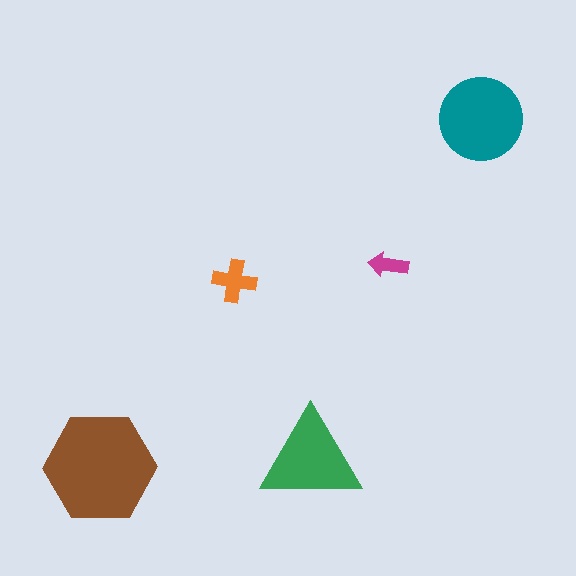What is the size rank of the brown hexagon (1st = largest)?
1st.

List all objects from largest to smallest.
The brown hexagon, the teal circle, the green triangle, the orange cross, the magenta arrow.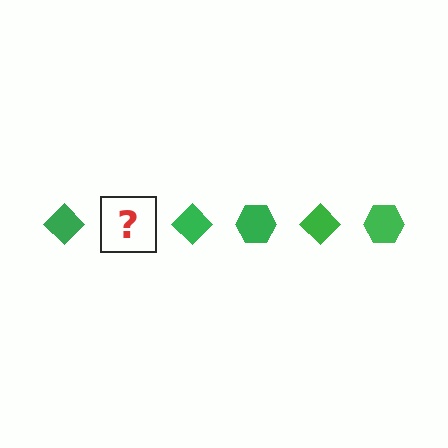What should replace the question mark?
The question mark should be replaced with a green hexagon.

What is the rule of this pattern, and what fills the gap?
The rule is that the pattern cycles through diamond, hexagon shapes in green. The gap should be filled with a green hexagon.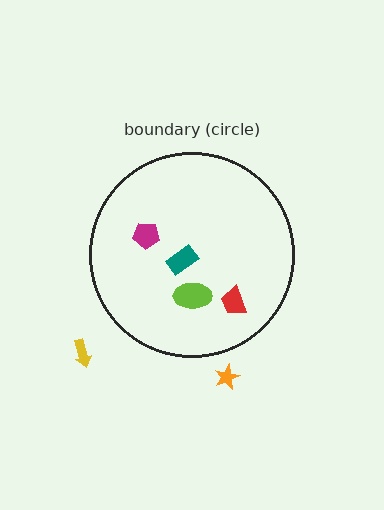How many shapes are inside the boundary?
4 inside, 2 outside.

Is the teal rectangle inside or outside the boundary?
Inside.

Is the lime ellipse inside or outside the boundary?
Inside.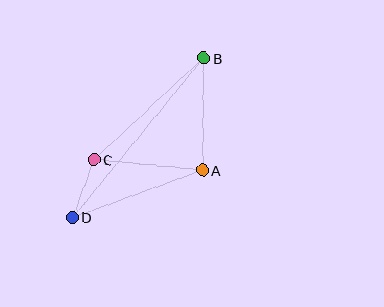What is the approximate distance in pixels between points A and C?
The distance between A and C is approximately 109 pixels.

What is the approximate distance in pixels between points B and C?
The distance between B and C is approximately 150 pixels.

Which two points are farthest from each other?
Points B and D are farthest from each other.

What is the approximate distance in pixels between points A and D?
The distance between A and D is approximately 138 pixels.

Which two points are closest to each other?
Points C and D are closest to each other.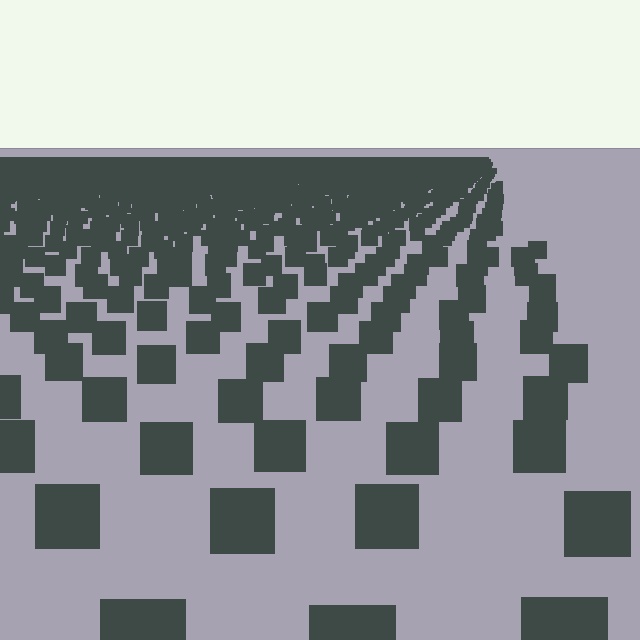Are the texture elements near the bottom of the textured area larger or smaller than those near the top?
Larger. Near the bottom, elements are closer to the viewer and appear at a bigger on-screen size.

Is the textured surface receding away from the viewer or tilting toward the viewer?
The surface is receding away from the viewer. Texture elements get smaller and denser toward the top.